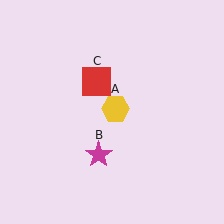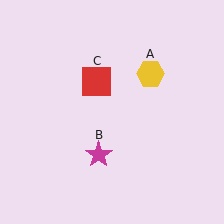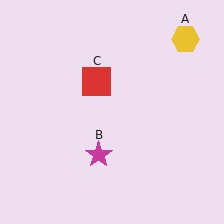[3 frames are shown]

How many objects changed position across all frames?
1 object changed position: yellow hexagon (object A).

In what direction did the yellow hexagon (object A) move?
The yellow hexagon (object A) moved up and to the right.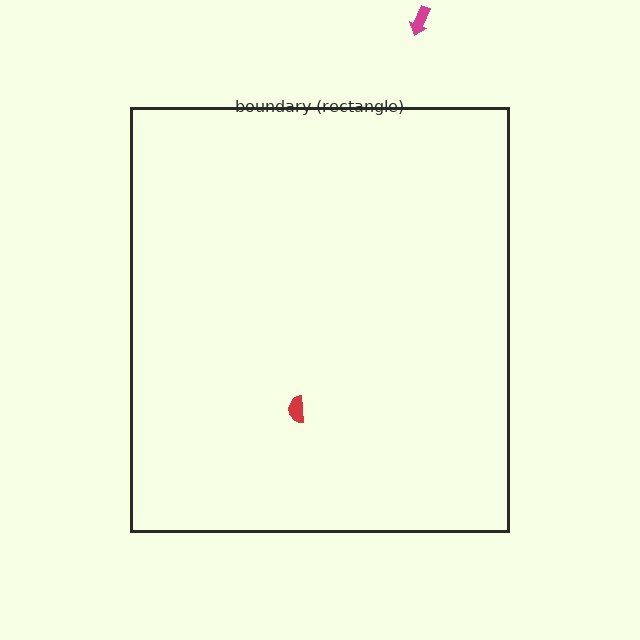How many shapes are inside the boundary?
1 inside, 1 outside.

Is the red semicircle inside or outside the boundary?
Inside.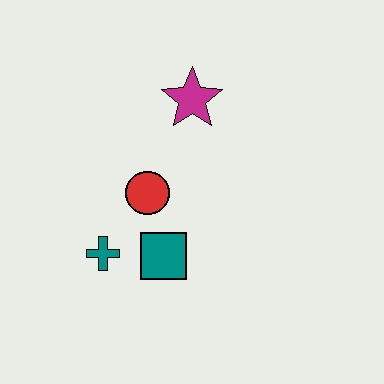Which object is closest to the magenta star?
The red circle is closest to the magenta star.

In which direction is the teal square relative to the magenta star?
The teal square is below the magenta star.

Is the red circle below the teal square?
No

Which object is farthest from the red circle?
The magenta star is farthest from the red circle.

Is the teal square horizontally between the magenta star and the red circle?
Yes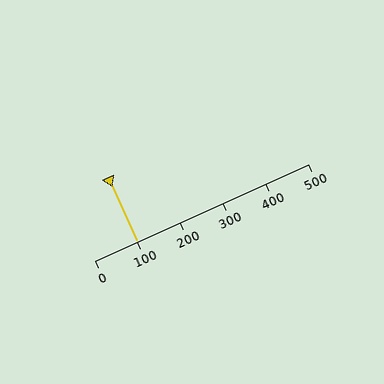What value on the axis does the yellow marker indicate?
The marker indicates approximately 100.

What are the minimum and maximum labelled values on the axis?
The axis runs from 0 to 500.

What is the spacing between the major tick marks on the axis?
The major ticks are spaced 100 apart.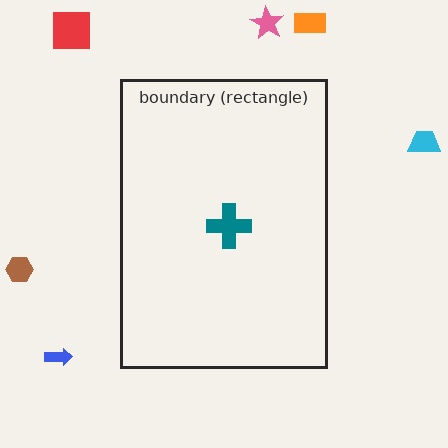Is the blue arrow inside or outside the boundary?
Outside.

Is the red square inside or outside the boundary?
Outside.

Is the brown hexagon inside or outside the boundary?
Outside.